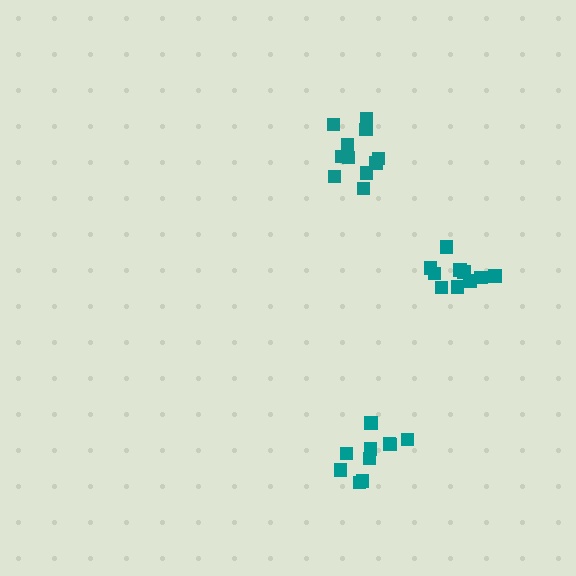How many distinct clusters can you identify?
There are 3 distinct clusters.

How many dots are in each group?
Group 1: 11 dots, Group 2: 10 dots, Group 3: 10 dots (31 total).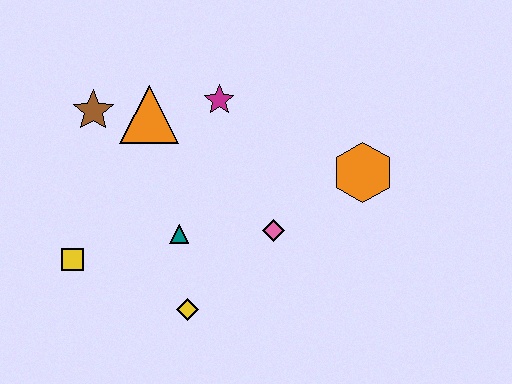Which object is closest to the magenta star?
The orange triangle is closest to the magenta star.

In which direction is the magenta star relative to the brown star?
The magenta star is to the right of the brown star.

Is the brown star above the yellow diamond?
Yes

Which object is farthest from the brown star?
The orange hexagon is farthest from the brown star.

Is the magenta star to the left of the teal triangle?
No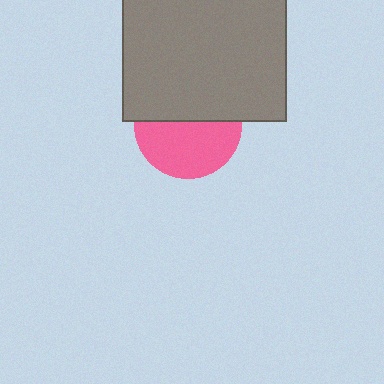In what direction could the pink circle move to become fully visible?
The pink circle could move down. That would shift it out from behind the gray square entirely.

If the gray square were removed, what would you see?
You would see the complete pink circle.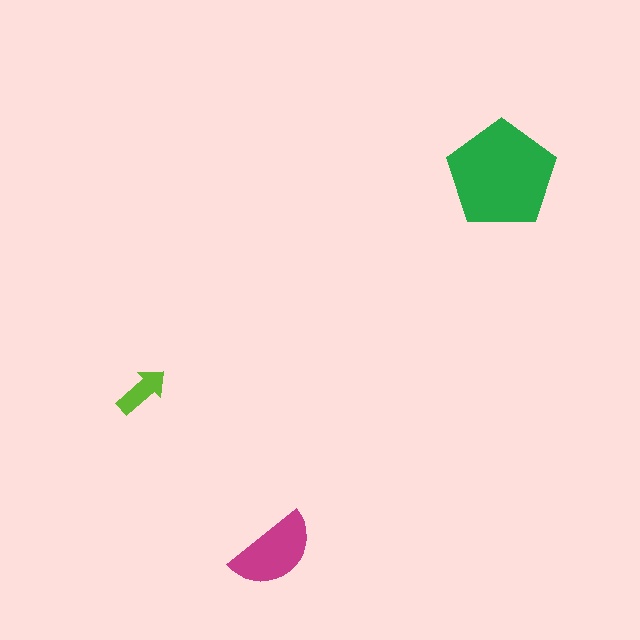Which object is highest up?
The green pentagon is topmost.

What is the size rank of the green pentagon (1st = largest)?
1st.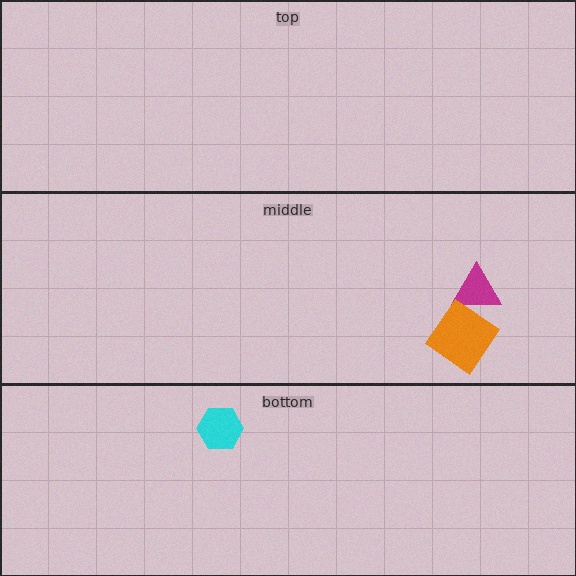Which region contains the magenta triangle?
The middle region.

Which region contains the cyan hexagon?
The bottom region.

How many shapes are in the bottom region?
1.